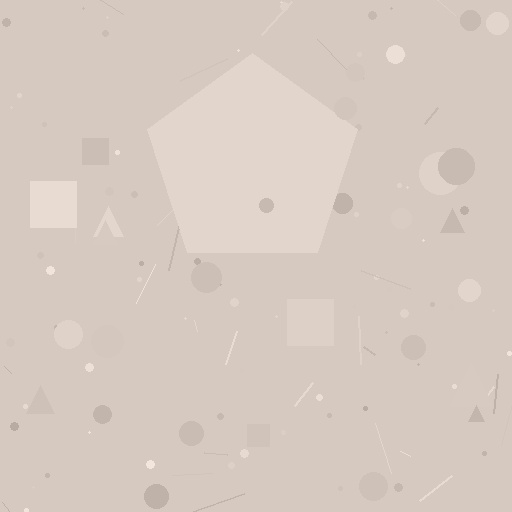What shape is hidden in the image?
A pentagon is hidden in the image.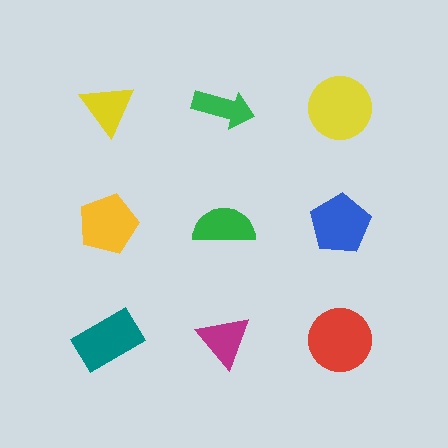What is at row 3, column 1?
A teal rectangle.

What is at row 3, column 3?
A red circle.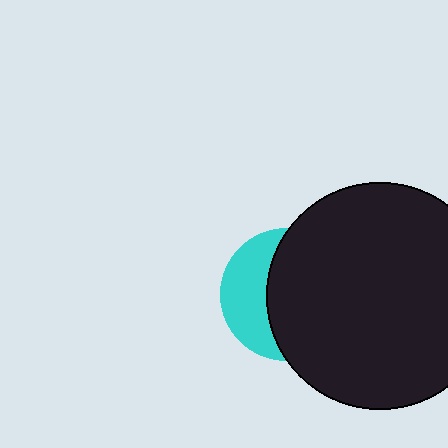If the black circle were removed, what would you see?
You would see the complete cyan circle.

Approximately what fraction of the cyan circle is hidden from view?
Roughly 64% of the cyan circle is hidden behind the black circle.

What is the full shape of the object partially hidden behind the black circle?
The partially hidden object is a cyan circle.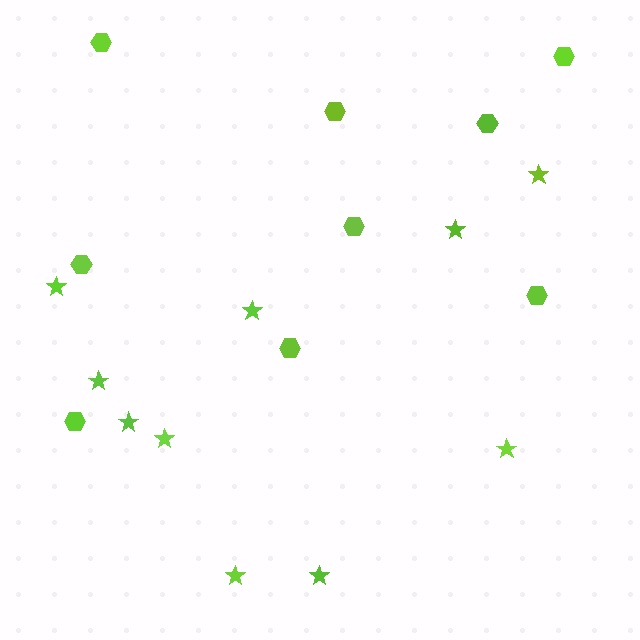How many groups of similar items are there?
There are 2 groups: one group of stars (10) and one group of hexagons (9).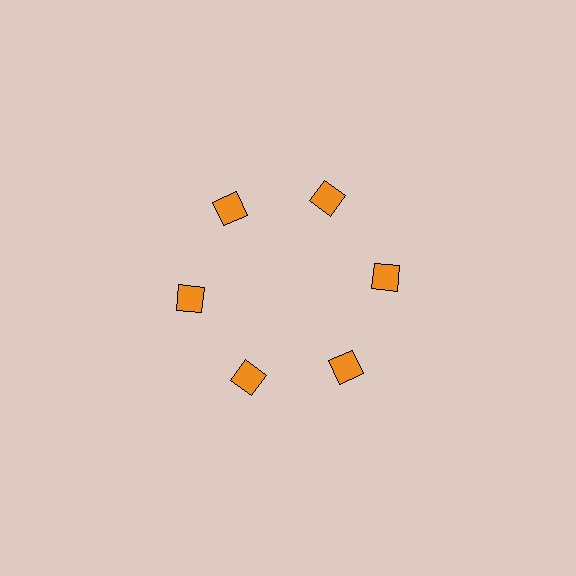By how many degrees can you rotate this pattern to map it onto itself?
The pattern maps onto itself every 60 degrees of rotation.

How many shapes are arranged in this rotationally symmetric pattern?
There are 6 shapes, arranged in 6 groups of 1.